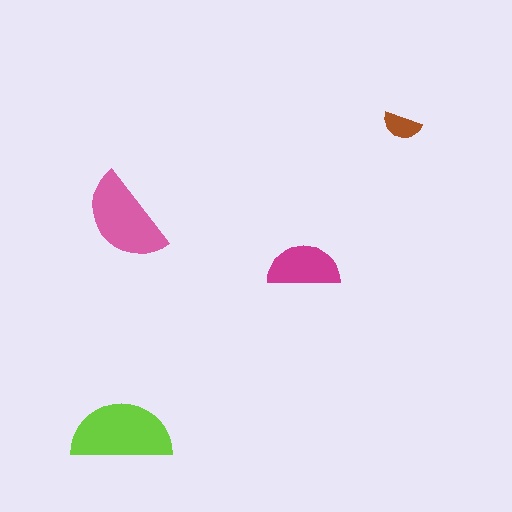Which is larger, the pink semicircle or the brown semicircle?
The pink one.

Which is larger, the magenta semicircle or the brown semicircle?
The magenta one.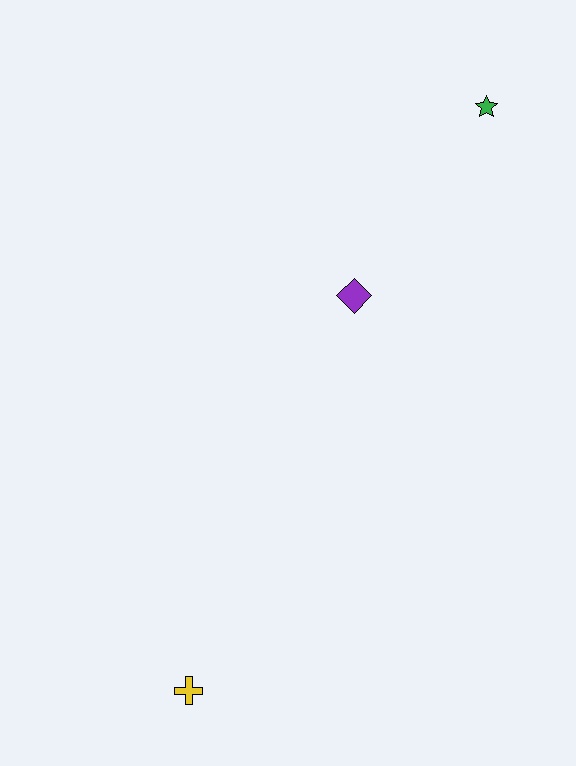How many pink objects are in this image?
There are no pink objects.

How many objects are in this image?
There are 3 objects.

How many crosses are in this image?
There is 1 cross.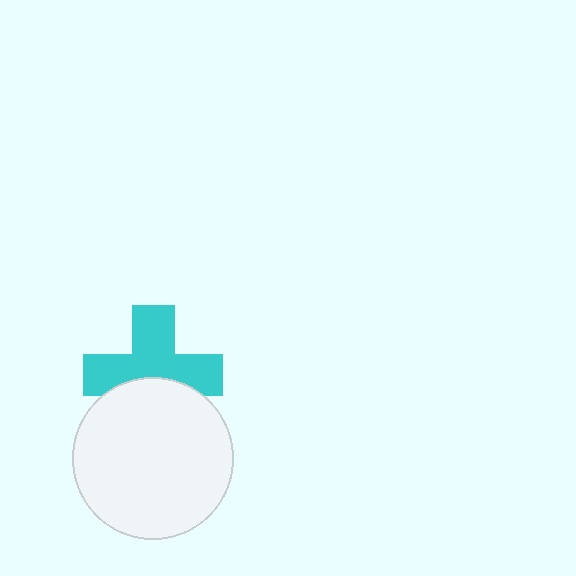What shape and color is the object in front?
The object in front is a white circle.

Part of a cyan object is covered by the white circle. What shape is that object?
It is a cross.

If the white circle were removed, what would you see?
You would see the complete cyan cross.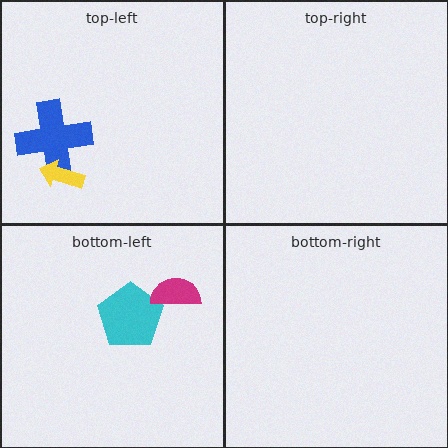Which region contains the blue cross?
The top-left region.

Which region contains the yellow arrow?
The top-left region.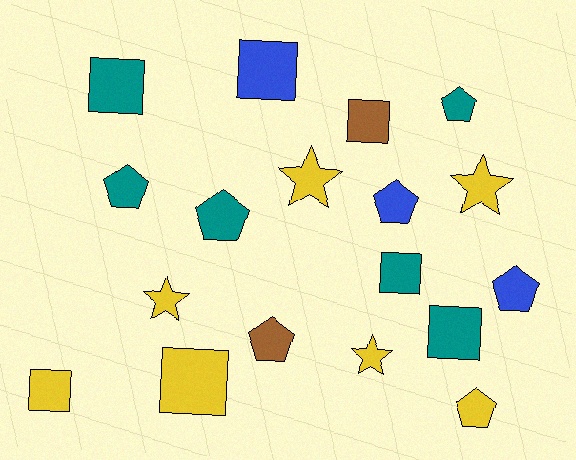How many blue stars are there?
There are no blue stars.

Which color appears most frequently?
Yellow, with 7 objects.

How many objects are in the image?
There are 18 objects.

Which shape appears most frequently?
Square, with 7 objects.